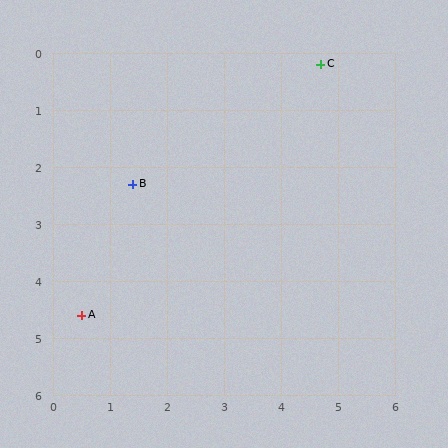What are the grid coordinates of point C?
Point C is at approximately (4.7, 0.2).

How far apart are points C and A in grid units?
Points C and A are about 6.1 grid units apart.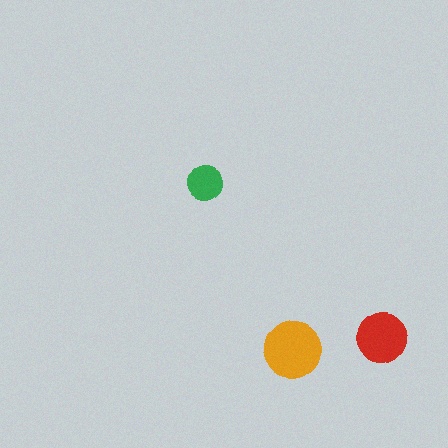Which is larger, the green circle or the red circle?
The red one.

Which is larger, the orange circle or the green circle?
The orange one.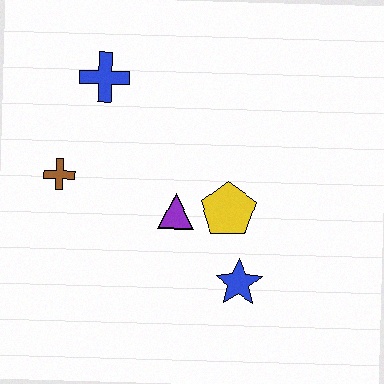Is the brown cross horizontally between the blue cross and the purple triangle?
No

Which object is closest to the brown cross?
The blue cross is closest to the brown cross.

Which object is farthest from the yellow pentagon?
The blue cross is farthest from the yellow pentagon.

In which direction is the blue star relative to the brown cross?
The blue star is to the right of the brown cross.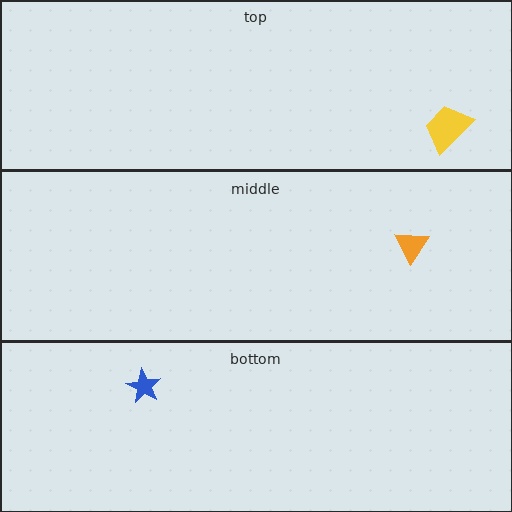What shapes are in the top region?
The yellow trapezoid.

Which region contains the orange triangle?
The middle region.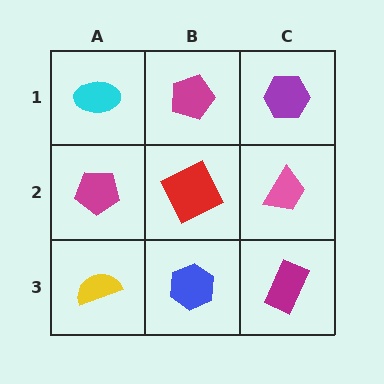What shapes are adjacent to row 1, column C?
A pink trapezoid (row 2, column C), a magenta pentagon (row 1, column B).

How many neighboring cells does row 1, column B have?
3.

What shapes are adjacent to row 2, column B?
A magenta pentagon (row 1, column B), a blue hexagon (row 3, column B), a magenta pentagon (row 2, column A), a pink trapezoid (row 2, column C).